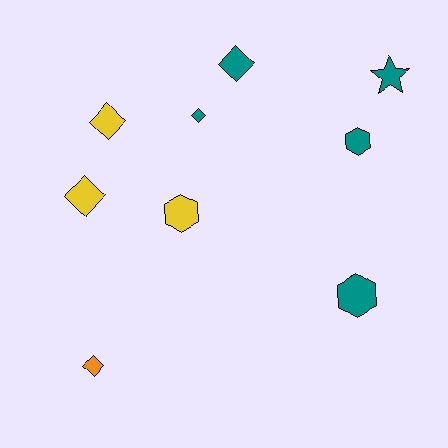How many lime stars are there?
There are no lime stars.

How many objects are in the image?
There are 9 objects.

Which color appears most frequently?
Teal, with 5 objects.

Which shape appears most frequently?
Diamond, with 5 objects.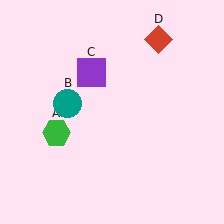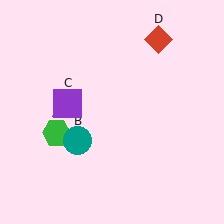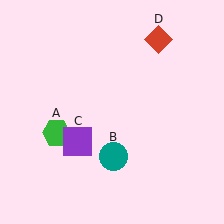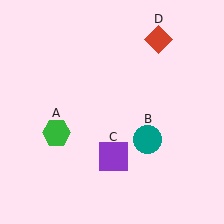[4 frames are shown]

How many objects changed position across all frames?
2 objects changed position: teal circle (object B), purple square (object C).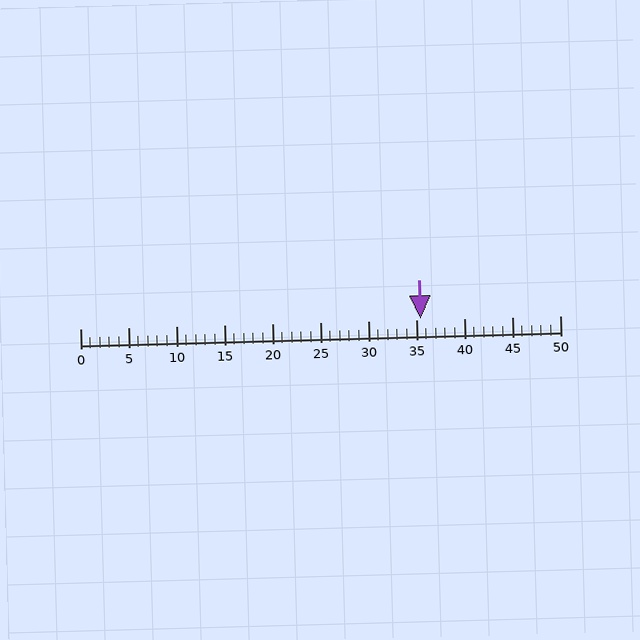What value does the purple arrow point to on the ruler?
The purple arrow points to approximately 36.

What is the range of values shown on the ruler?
The ruler shows values from 0 to 50.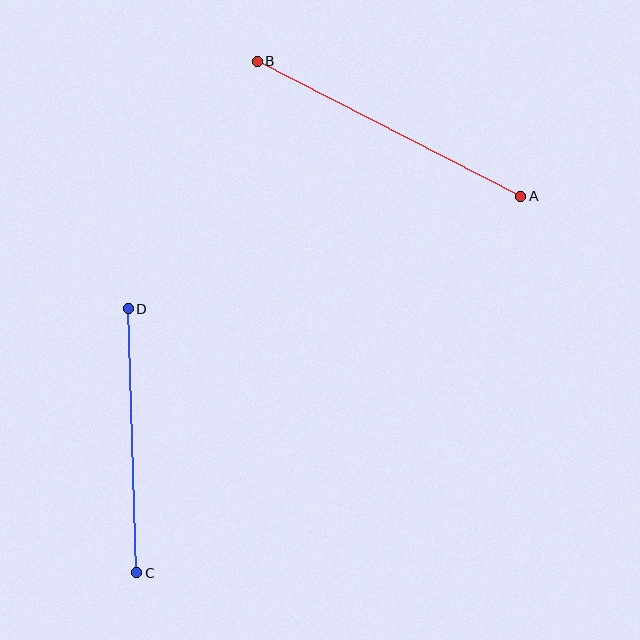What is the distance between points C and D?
The distance is approximately 264 pixels.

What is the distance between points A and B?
The distance is approximately 296 pixels.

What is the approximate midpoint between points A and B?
The midpoint is at approximately (389, 129) pixels.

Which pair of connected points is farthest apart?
Points A and B are farthest apart.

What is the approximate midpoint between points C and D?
The midpoint is at approximately (133, 441) pixels.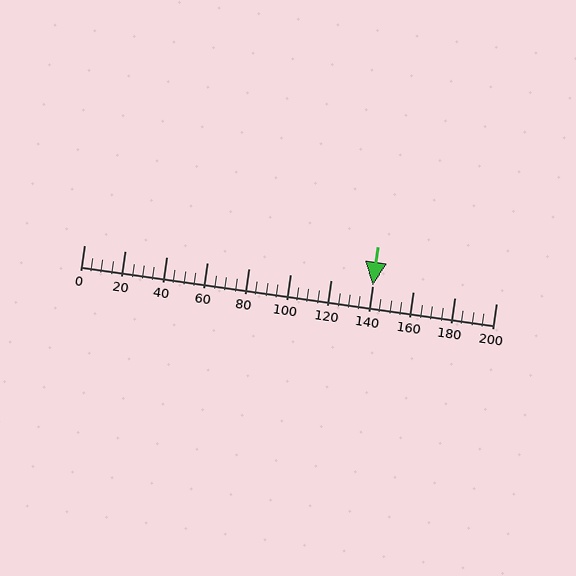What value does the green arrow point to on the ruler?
The green arrow points to approximately 140.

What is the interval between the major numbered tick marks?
The major tick marks are spaced 20 units apart.